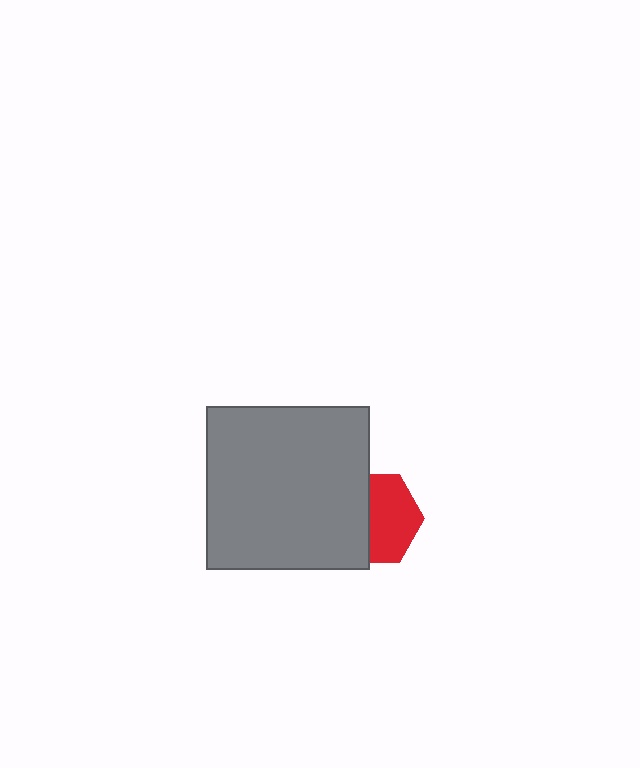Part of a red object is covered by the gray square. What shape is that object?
It is a hexagon.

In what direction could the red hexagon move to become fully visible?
The red hexagon could move right. That would shift it out from behind the gray square entirely.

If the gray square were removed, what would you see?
You would see the complete red hexagon.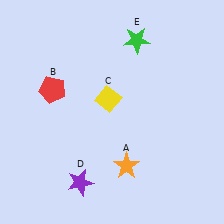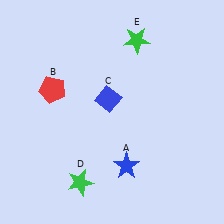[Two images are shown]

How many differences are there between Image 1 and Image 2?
There are 3 differences between the two images.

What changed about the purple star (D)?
In Image 1, D is purple. In Image 2, it changed to green.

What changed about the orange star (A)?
In Image 1, A is orange. In Image 2, it changed to blue.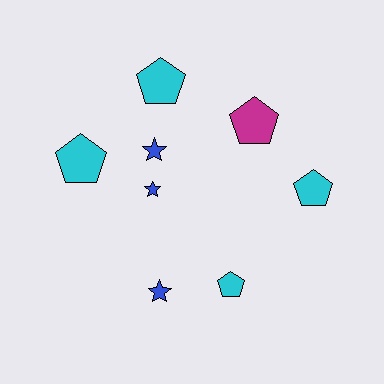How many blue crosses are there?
There are no blue crosses.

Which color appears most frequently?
Cyan, with 4 objects.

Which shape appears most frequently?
Pentagon, with 5 objects.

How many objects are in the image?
There are 8 objects.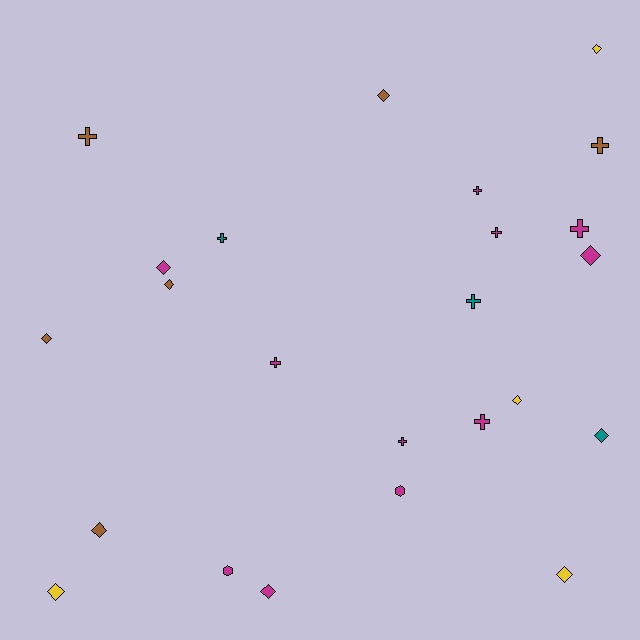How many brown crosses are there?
There are 2 brown crosses.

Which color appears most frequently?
Magenta, with 11 objects.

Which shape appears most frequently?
Diamond, with 12 objects.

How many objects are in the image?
There are 24 objects.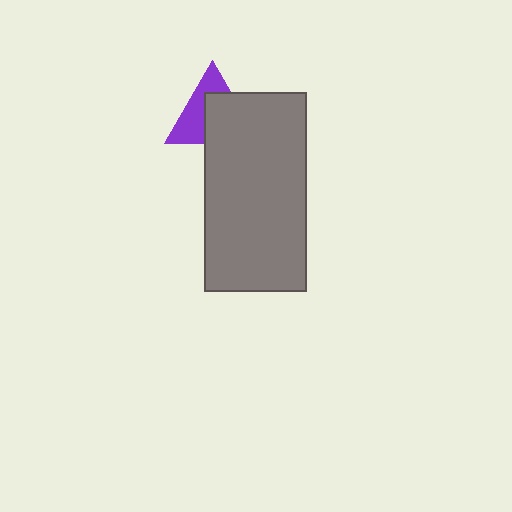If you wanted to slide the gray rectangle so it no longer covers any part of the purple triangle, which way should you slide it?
Slide it toward the lower-right — that is the most direct way to separate the two shapes.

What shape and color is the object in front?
The object in front is a gray rectangle.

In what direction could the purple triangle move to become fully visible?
The purple triangle could move toward the upper-left. That would shift it out from behind the gray rectangle entirely.